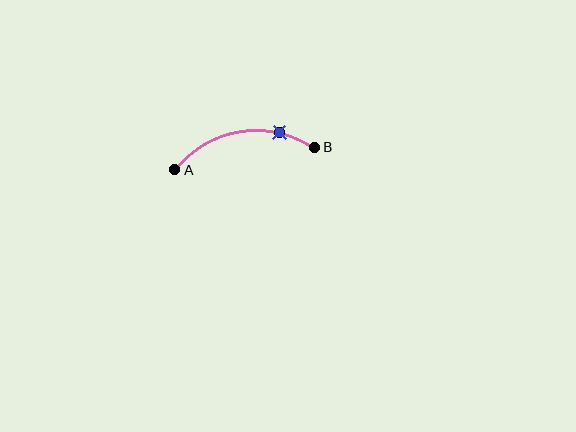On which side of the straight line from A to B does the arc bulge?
The arc bulges above the straight line connecting A and B.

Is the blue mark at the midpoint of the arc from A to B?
No. The blue mark lies on the arc but is closer to endpoint B. The arc midpoint would be at the point on the curve equidistant along the arc from both A and B.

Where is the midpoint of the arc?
The arc midpoint is the point on the curve farthest from the straight line joining A and B. It sits above that line.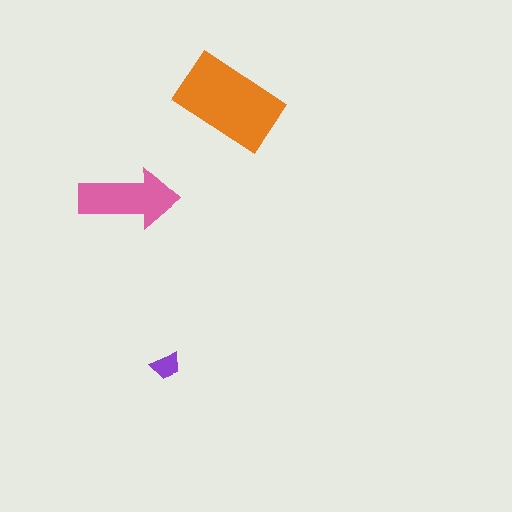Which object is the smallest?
The purple trapezoid.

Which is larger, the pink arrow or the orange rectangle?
The orange rectangle.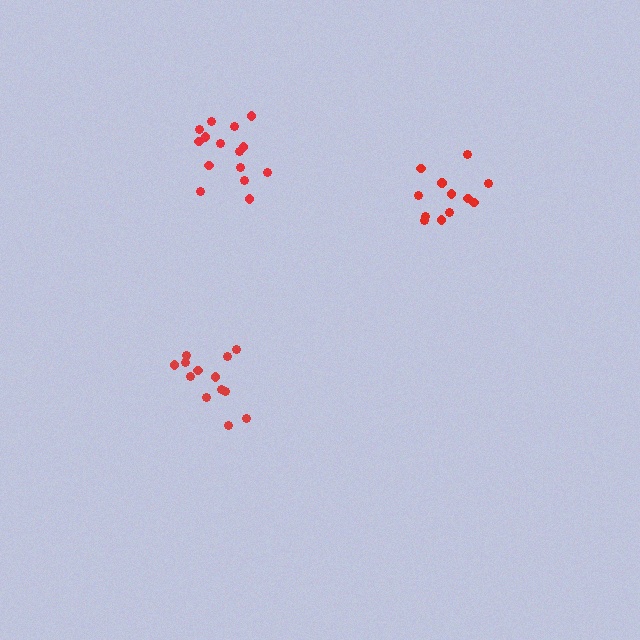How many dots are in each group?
Group 1: 13 dots, Group 2: 15 dots, Group 3: 12 dots (40 total).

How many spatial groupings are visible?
There are 3 spatial groupings.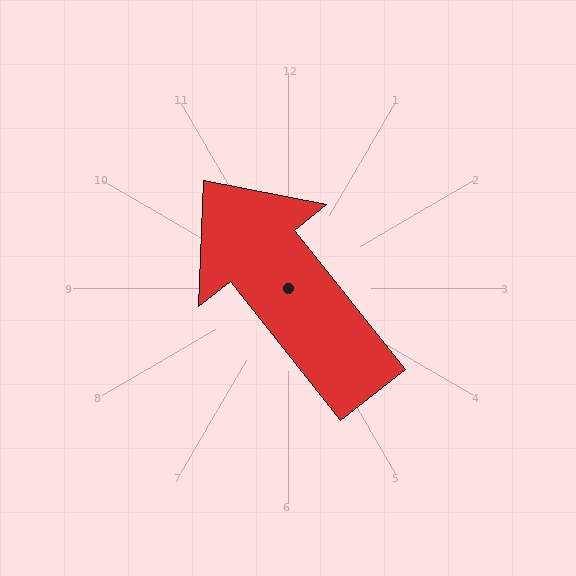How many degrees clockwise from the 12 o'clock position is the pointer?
Approximately 322 degrees.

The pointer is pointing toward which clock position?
Roughly 11 o'clock.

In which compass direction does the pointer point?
Northwest.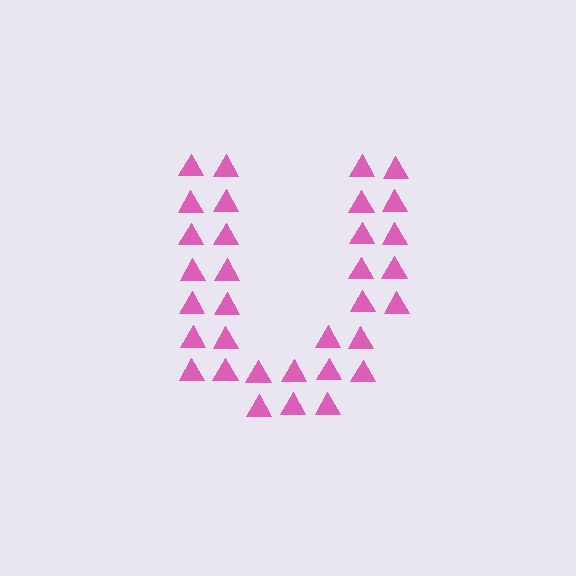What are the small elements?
The small elements are triangles.